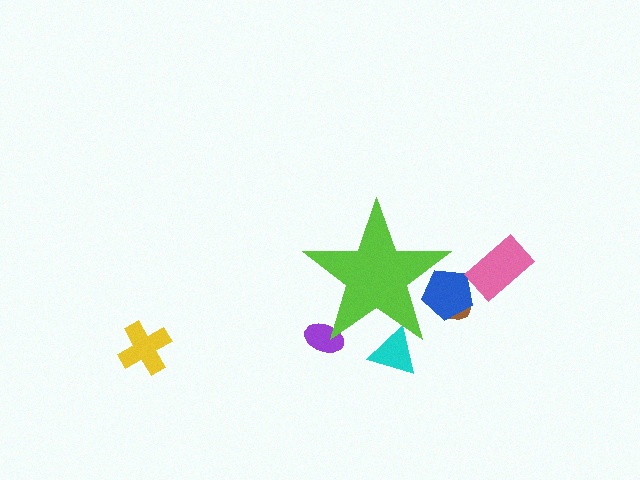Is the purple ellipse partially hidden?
Yes, the purple ellipse is partially hidden behind the lime star.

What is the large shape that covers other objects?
A lime star.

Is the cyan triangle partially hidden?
Yes, the cyan triangle is partially hidden behind the lime star.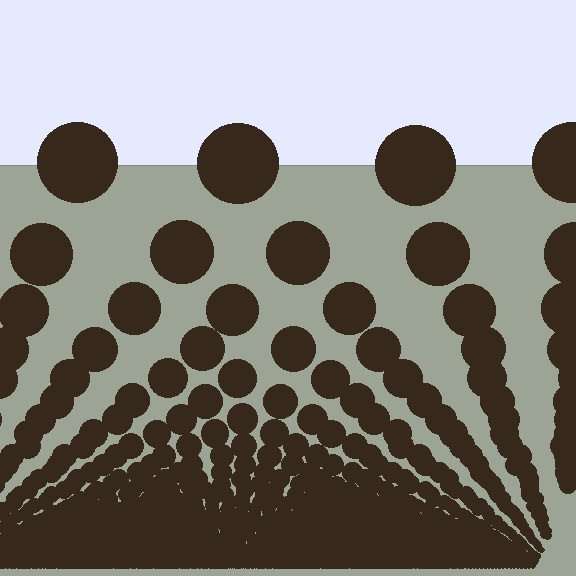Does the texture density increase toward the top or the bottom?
Density increases toward the bottom.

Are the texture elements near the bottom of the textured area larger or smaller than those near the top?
Smaller. The gradient is inverted — elements near the bottom are smaller and denser.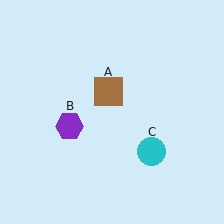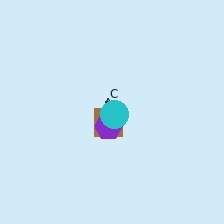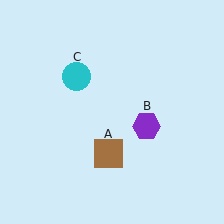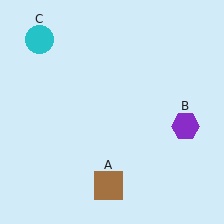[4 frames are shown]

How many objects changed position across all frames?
3 objects changed position: brown square (object A), purple hexagon (object B), cyan circle (object C).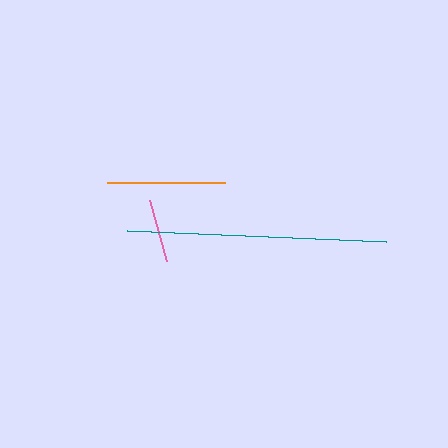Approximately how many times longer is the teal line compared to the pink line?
The teal line is approximately 4.1 times the length of the pink line.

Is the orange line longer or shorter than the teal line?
The teal line is longer than the orange line.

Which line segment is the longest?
The teal line is the longest at approximately 259 pixels.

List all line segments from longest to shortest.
From longest to shortest: teal, orange, pink.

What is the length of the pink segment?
The pink segment is approximately 63 pixels long.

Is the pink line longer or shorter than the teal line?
The teal line is longer than the pink line.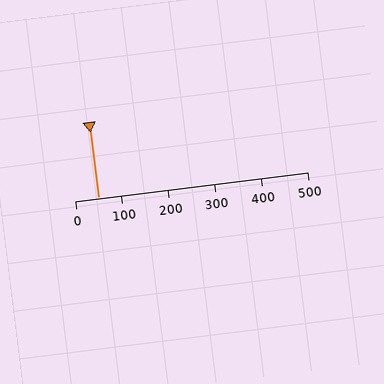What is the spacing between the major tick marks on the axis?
The major ticks are spaced 100 apart.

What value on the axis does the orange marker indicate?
The marker indicates approximately 50.